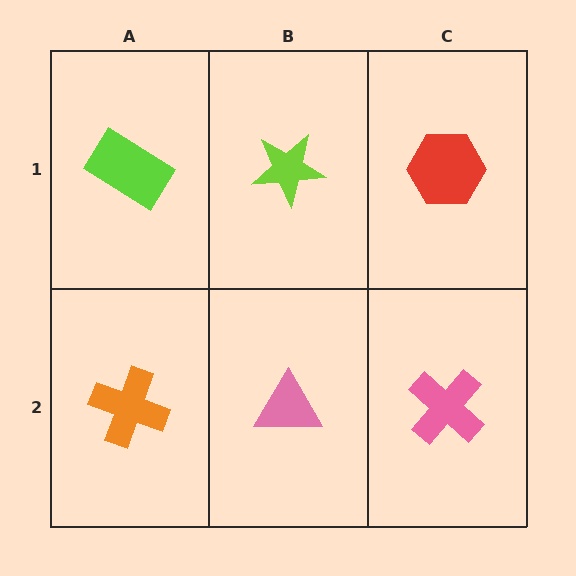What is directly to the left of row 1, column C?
A lime star.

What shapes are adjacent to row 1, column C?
A pink cross (row 2, column C), a lime star (row 1, column B).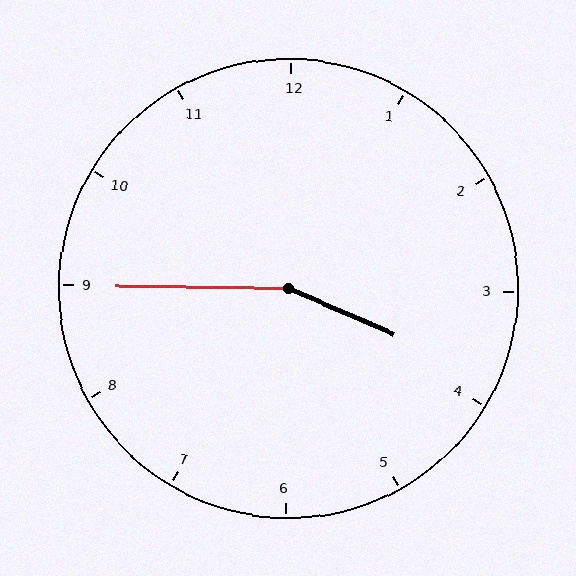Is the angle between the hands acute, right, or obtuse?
It is obtuse.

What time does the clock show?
3:45.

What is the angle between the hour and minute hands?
Approximately 158 degrees.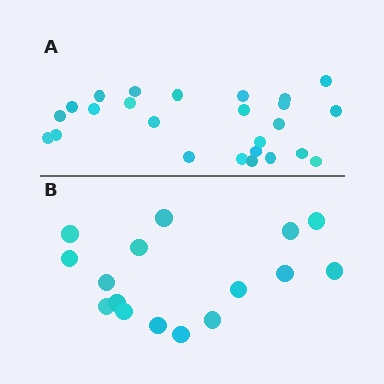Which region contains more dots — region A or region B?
Region A (the top region) has more dots.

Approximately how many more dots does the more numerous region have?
Region A has roughly 8 or so more dots than region B.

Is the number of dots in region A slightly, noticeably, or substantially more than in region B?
Region A has substantially more. The ratio is roughly 1.6 to 1.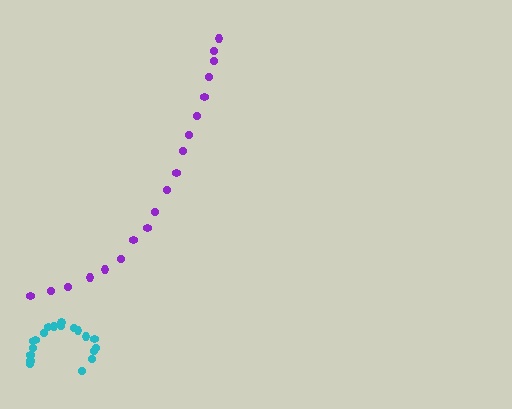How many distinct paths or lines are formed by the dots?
There are 2 distinct paths.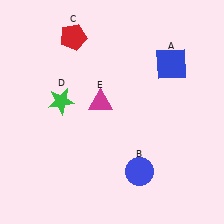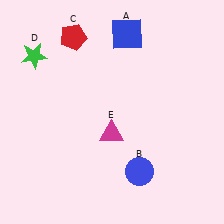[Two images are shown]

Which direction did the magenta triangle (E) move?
The magenta triangle (E) moved down.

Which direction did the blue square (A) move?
The blue square (A) moved left.